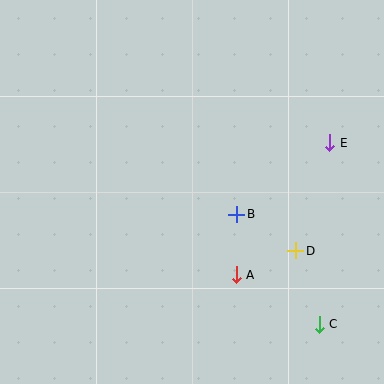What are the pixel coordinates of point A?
Point A is at (236, 275).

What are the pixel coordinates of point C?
Point C is at (319, 324).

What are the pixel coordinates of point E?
Point E is at (330, 143).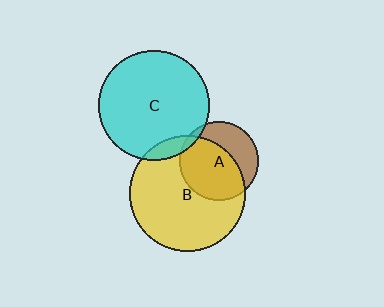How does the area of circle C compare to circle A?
Approximately 2.0 times.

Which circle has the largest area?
Circle B (yellow).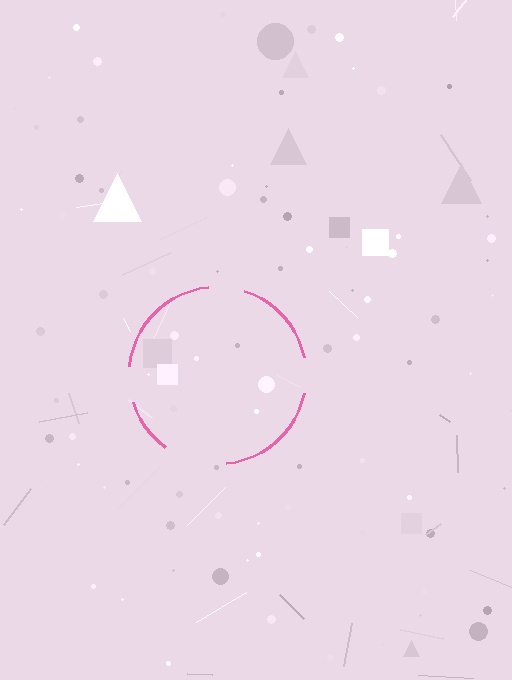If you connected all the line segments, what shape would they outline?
They would outline a circle.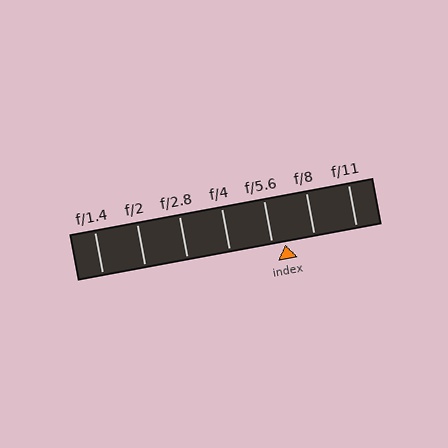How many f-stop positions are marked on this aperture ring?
There are 7 f-stop positions marked.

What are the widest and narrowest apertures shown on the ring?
The widest aperture shown is f/1.4 and the narrowest is f/11.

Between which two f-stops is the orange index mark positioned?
The index mark is between f/5.6 and f/8.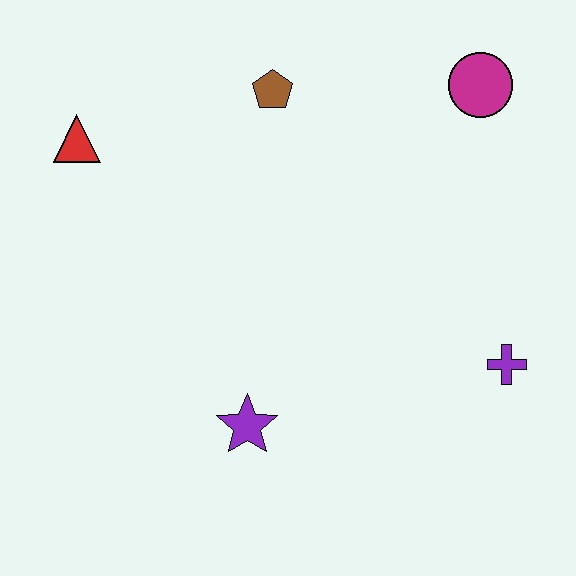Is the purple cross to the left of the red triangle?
No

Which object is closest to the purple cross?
The purple star is closest to the purple cross.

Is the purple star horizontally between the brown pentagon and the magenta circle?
No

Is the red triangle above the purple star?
Yes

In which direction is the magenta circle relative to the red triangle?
The magenta circle is to the right of the red triangle.